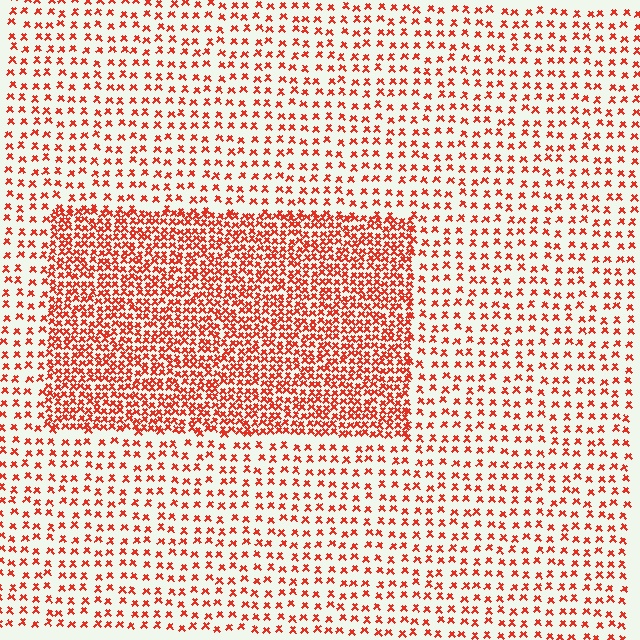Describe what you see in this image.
The image contains small red elements arranged at two different densities. A rectangle-shaped region is visible where the elements are more densely packed than the surrounding area.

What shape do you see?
I see a rectangle.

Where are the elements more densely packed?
The elements are more densely packed inside the rectangle boundary.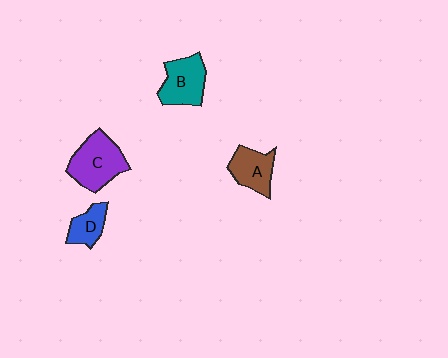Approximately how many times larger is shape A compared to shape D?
Approximately 1.3 times.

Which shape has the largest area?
Shape C (purple).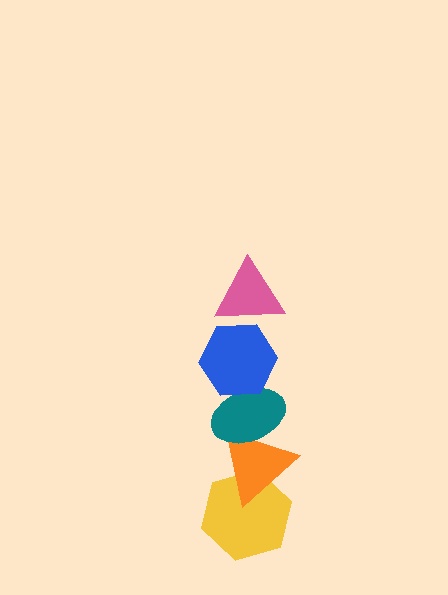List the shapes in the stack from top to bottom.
From top to bottom: the pink triangle, the blue hexagon, the teal ellipse, the orange triangle, the yellow hexagon.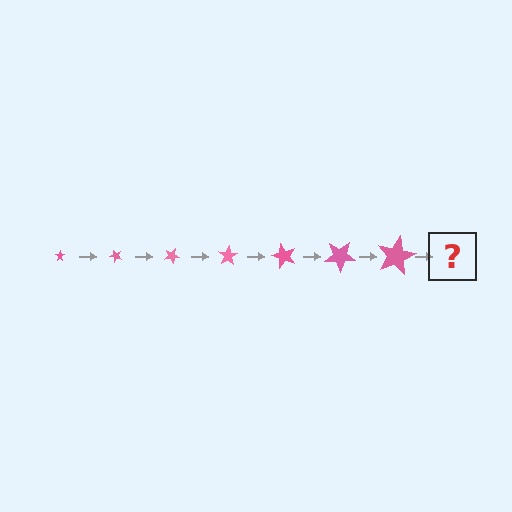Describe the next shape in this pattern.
It should be a star, larger than the previous one and rotated 350 degrees from the start.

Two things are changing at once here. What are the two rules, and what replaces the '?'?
The two rules are that the star grows larger each step and it rotates 50 degrees each step. The '?' should be a star, larger than the previous one and rotated 350 degrees from the start.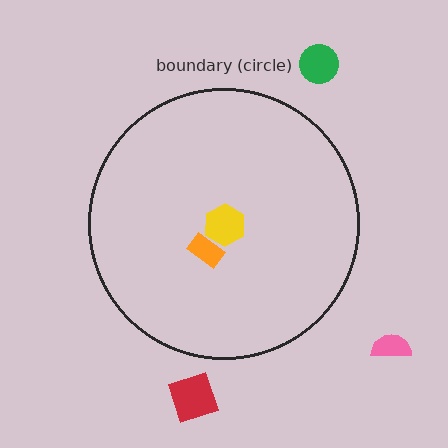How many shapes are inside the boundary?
2 inside, 3 outside.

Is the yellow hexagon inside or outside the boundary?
Inside.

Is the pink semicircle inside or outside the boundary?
Outside.